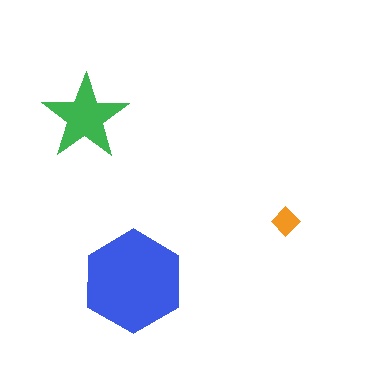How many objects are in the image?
There are 3 objects in the image.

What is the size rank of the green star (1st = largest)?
2nd.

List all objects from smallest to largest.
The orange diamond, the green star, the blue hexagon.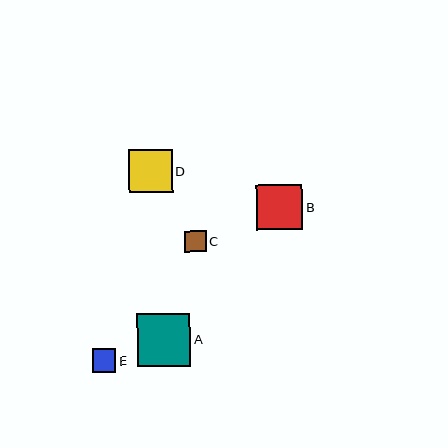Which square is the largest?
Square A is the largest with a size of approximately 53 pixels.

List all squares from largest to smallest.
From largest to smallest: A, B, D, E, C.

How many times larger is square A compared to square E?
Square A is approximately 2.3 times the size of square E.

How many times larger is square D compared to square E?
Square D is approximately 1.9 times the size of square E.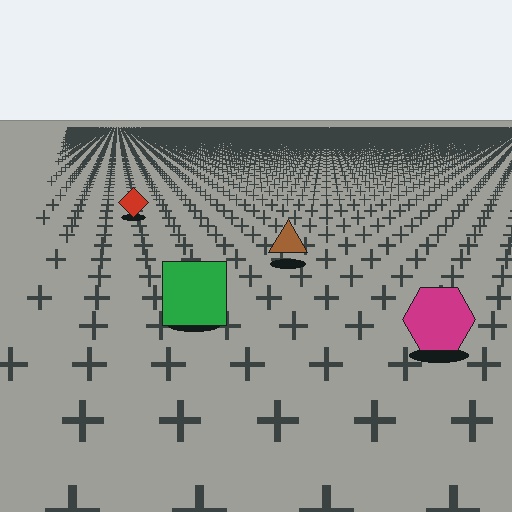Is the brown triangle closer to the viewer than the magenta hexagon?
No. The magenta hexagon is closer — you can tell from the texture gradient: the ground texture is coarser near it.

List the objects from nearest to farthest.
From nearest to farthest: the magenta hexagon, the green square, the brown triangle, the red diamond.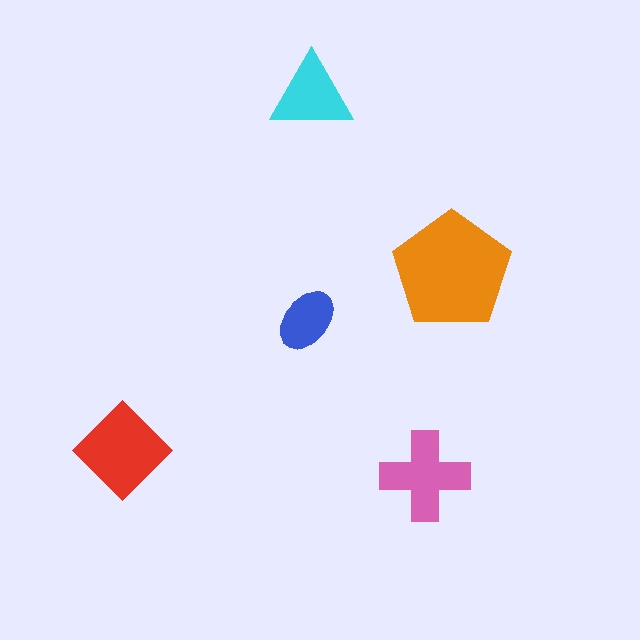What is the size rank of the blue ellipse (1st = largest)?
5th.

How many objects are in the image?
There are 5 objects in the image.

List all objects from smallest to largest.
The blue ellipse, the cyan triangle, the pink cross, the red diamond, the orange pentagon.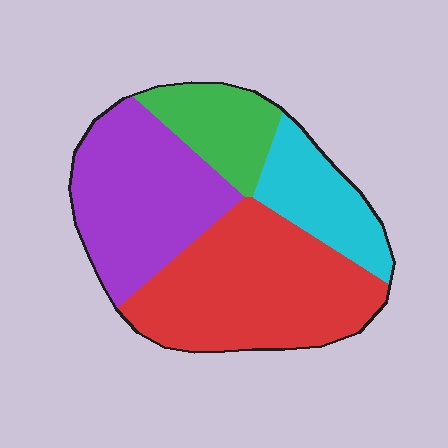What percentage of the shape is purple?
Purple covers 31% of the shape.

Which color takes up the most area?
Red, at roughly 40%.